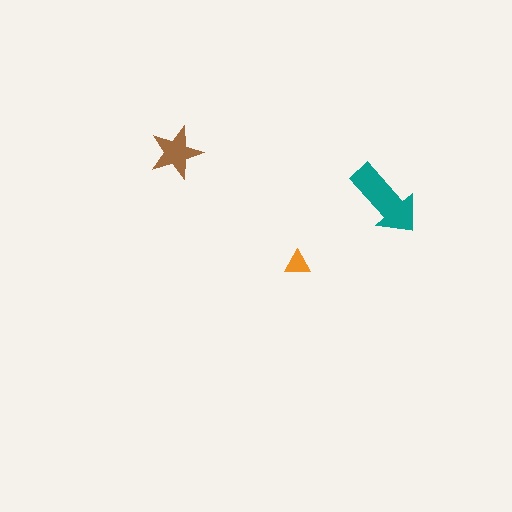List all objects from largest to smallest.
The teal arrow, the brown star, the orange triangle.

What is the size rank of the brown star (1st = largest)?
2nd.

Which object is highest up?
The brown star is topmost.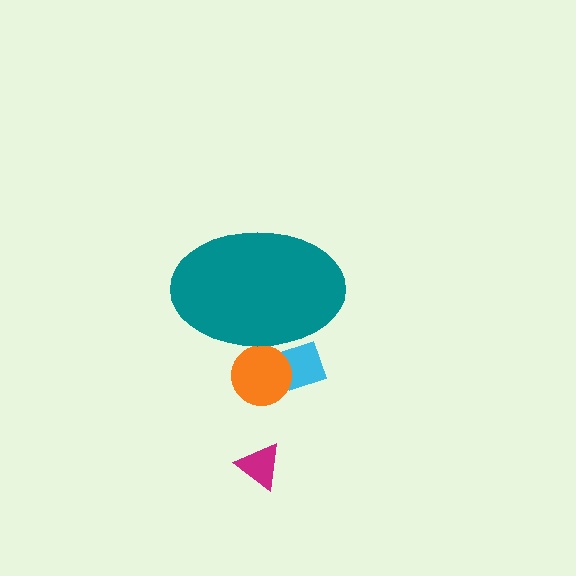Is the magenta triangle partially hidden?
No, the magenta triangle is fully visible.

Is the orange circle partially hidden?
Yes, the orange circle is partially hidden behind the teal ellipse.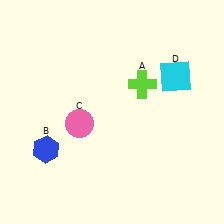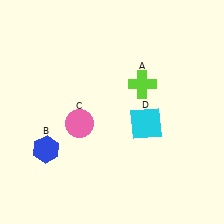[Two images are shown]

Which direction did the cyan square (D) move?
The cyan square (D) moved down.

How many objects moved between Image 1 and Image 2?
1 object moved between the two images.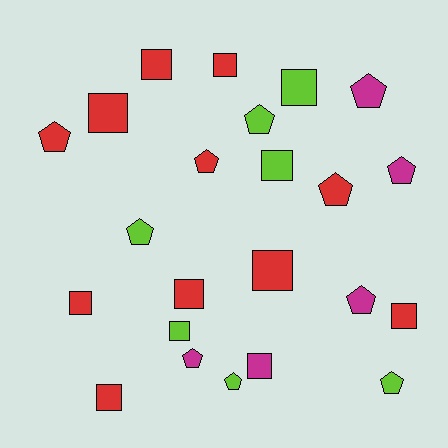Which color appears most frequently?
Red, with 11 objects.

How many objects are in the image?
There are 23 objects.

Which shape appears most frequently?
Square, with 12 objects.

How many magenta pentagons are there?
There are 4 magenta pentagons.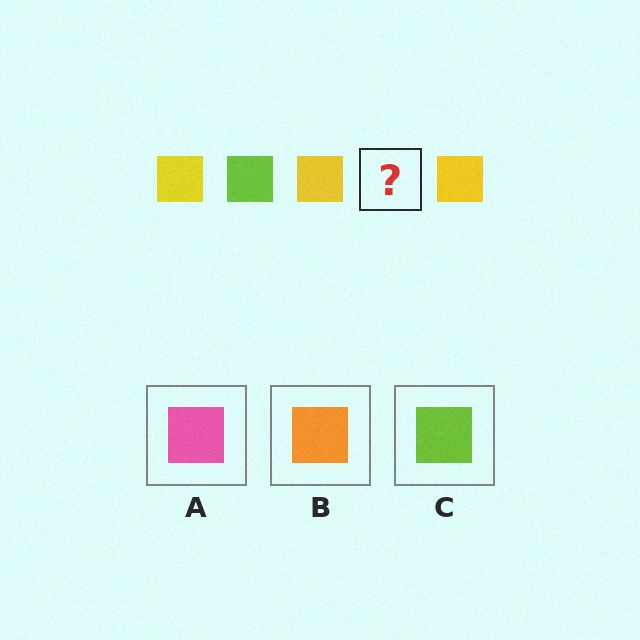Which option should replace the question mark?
Option C.